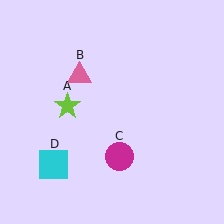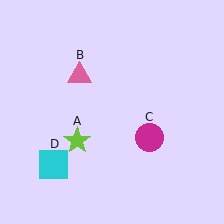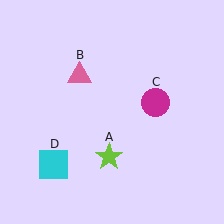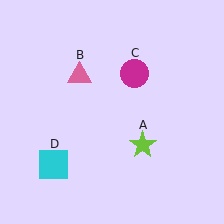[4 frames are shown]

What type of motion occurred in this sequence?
The lime star (object A), magenta circle (object C) rotated counterclockwise around the center of the scene.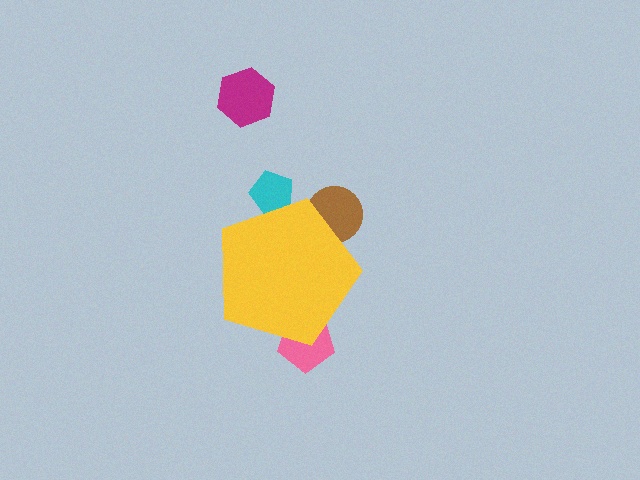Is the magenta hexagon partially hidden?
No, the magenta hexagon is fully visible.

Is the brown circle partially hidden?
Yes, the brown circle is partially hidden behind the yellow pentagon.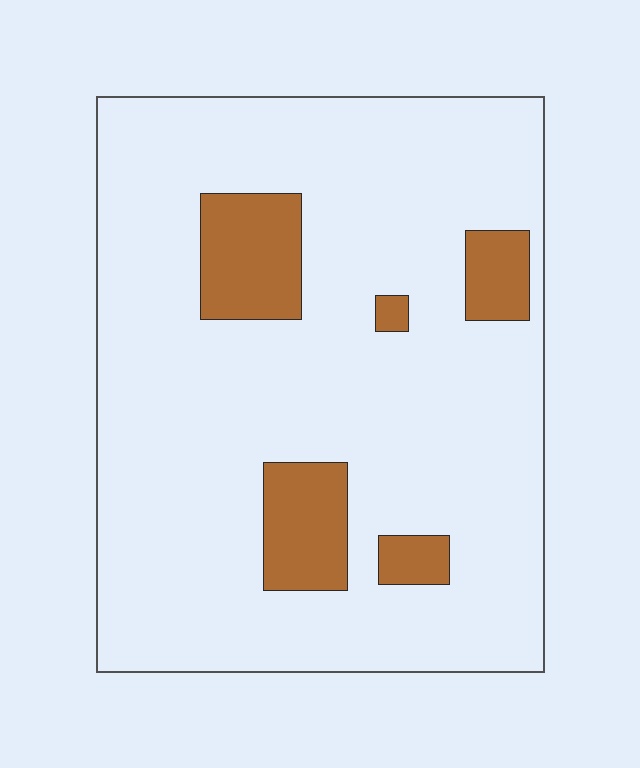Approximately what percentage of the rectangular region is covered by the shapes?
Approximately 15%.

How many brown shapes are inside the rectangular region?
5.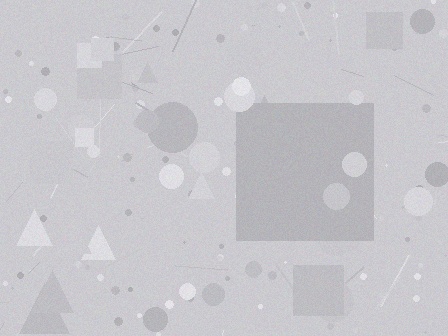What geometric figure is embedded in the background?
A square is embedded in the background.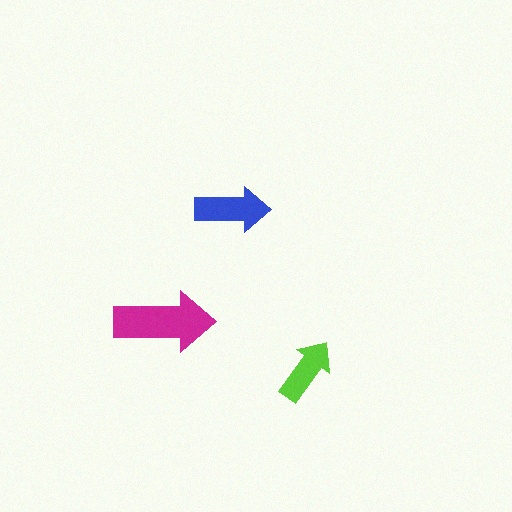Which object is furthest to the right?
The lime arrow is rightmost.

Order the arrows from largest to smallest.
the magenta one, the blue one, the lime one.